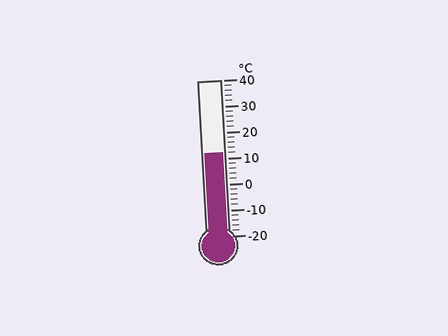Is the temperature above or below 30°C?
The temperature is below 30°C.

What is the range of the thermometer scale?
The thermometer scale ranges from -20°C to 40°C.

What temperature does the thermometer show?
The thermometer shows approximately 12°C.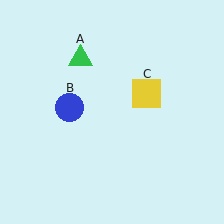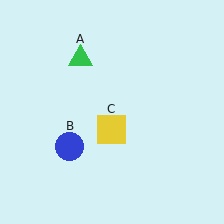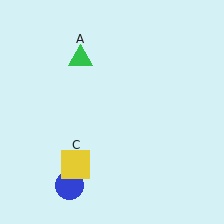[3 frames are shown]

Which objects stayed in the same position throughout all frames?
Green triangle (object A) remained stationary.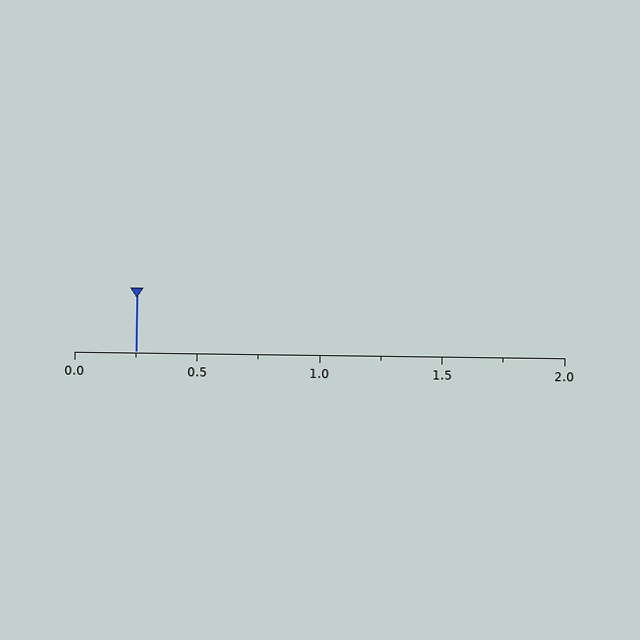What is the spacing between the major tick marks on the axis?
The major ticks are spaced 0.5 apart.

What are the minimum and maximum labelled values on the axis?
The axis runs from 0.0 to 2.0.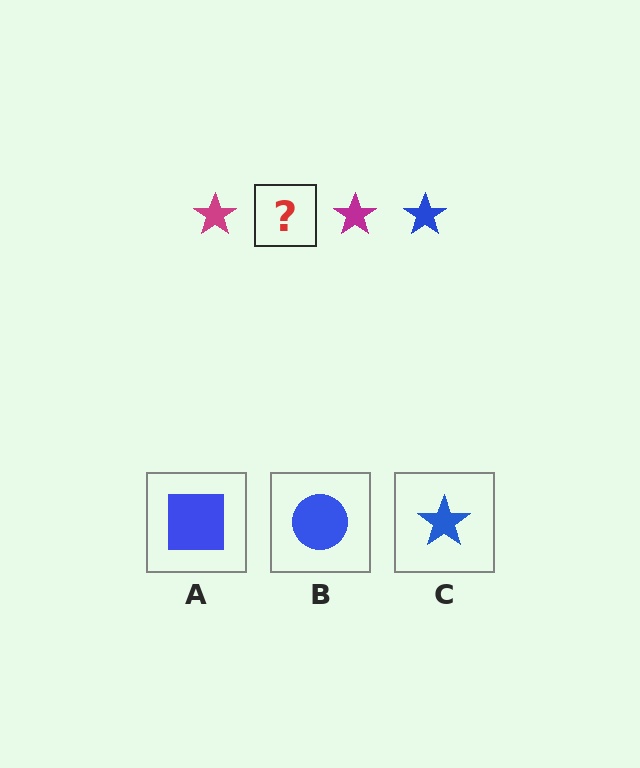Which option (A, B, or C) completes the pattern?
C.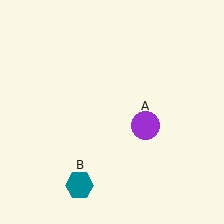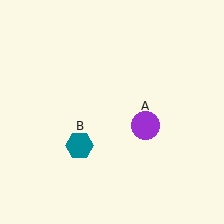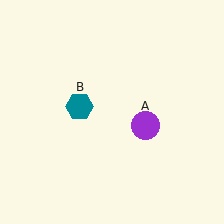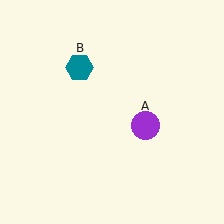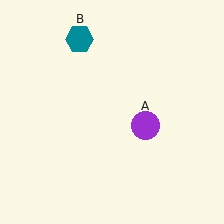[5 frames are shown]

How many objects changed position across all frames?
1 object changed position: teal hexagon (object B).